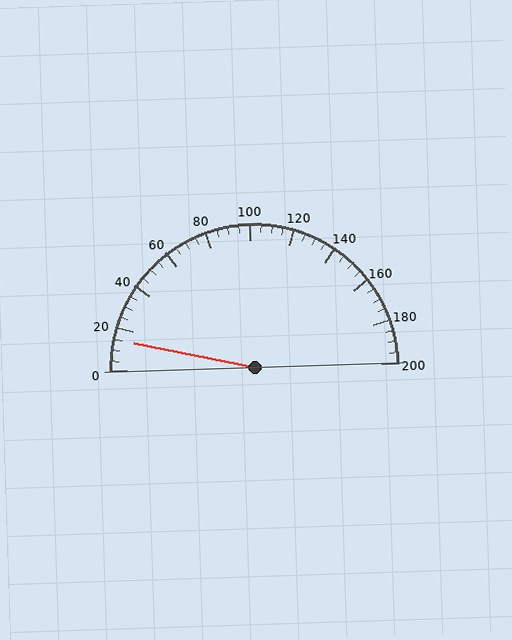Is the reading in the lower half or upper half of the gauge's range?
The reading is in the lower half of the range (0 to 200).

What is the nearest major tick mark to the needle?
The nearest major tick mark is 20.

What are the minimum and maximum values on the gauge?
The gauge ranges from 0 to 200.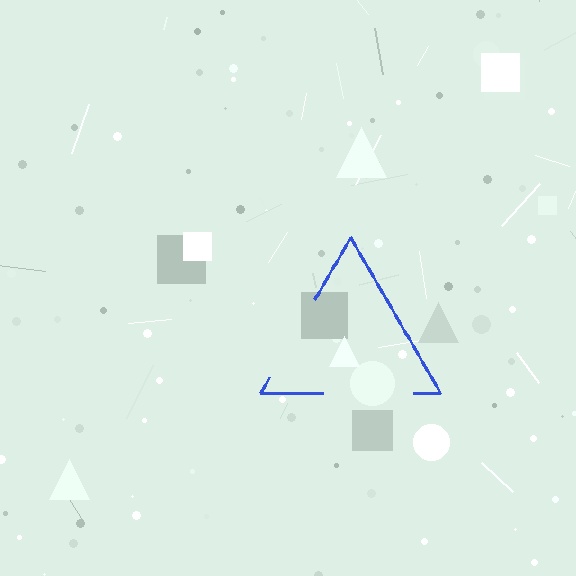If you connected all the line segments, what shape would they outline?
They would outline a triangle.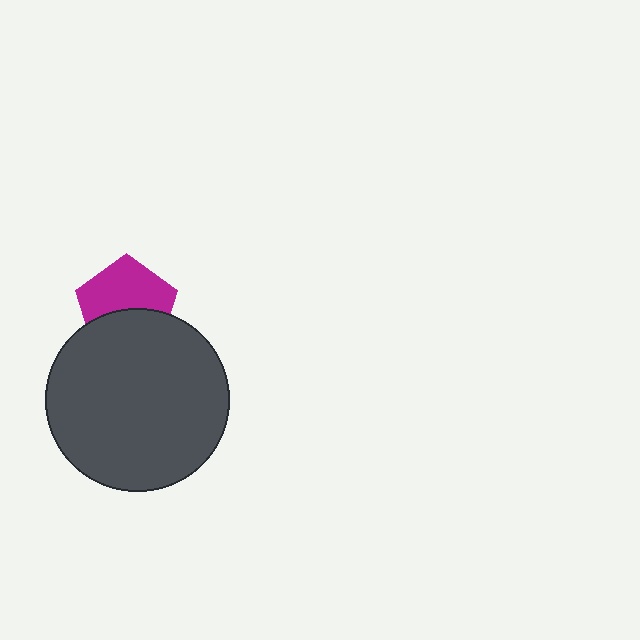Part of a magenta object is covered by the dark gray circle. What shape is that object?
It is a pentagon.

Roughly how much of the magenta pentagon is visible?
About half of it is visible (roughly 57%).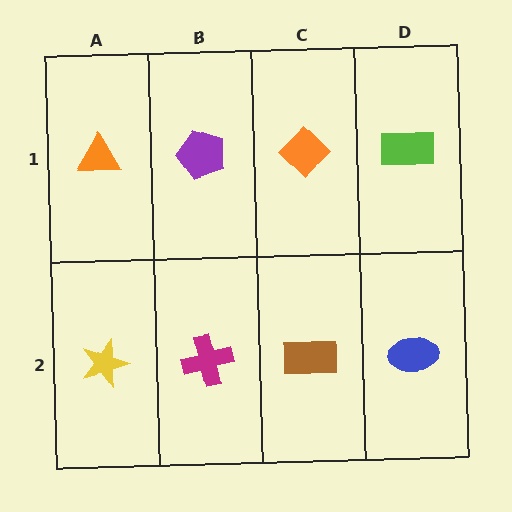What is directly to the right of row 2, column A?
A magenta cross.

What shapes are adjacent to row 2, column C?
An orange diamond (row 1, column C), a magenta cross (row 2, column B), a blue ellipse (row 2, column D).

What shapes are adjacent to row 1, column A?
A yellow star (row 2, column A), a purple pentagon (row 1, column B).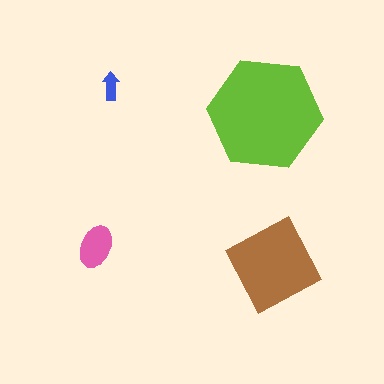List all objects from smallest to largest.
The blue arrow, the pink ellipse, the brown square, the lime hexagon.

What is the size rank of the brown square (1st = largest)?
2nd.